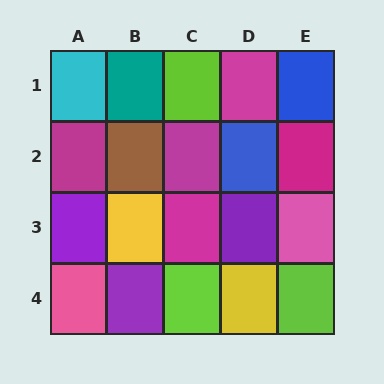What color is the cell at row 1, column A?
Cyan.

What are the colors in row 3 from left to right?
Purple, yellow, magenta, purple, pink.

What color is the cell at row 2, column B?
Brown.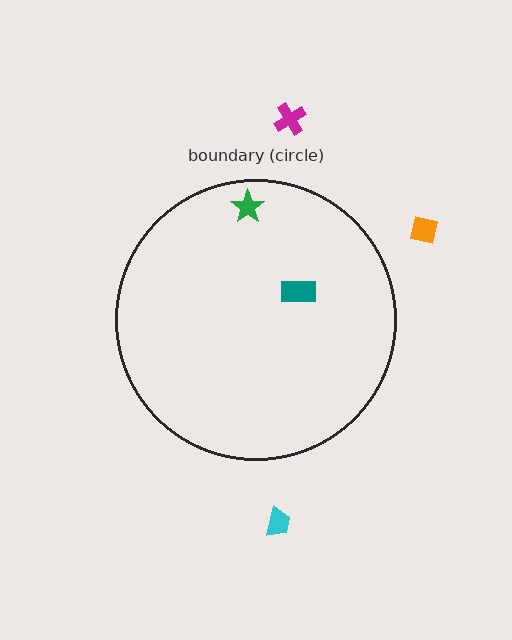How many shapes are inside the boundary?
2 inside, 3 outside.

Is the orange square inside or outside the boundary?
Outside.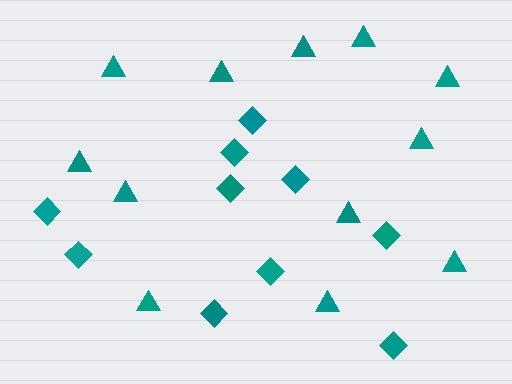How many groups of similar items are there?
There are 2 groups: one group of triangles (12) and one group of diamonds (10).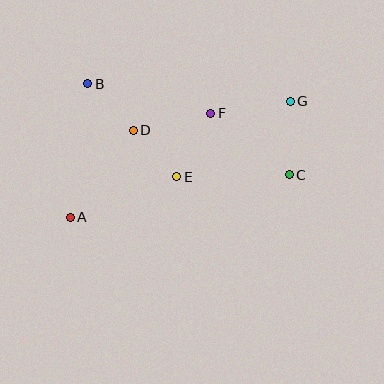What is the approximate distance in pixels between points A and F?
The distance between A and F is approximately 175 pixels.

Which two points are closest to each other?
Points D and E are closest to each other.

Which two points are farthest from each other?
Points A and G are farthest from each other.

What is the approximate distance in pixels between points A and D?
The distance between A and D is approximately 108 pixels.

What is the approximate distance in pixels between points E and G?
The distance between E and G is approximately 137 pixels.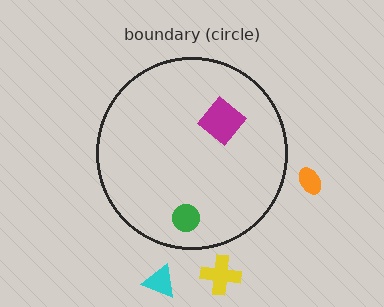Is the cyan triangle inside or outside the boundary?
Outside.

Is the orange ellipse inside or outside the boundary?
Outside.